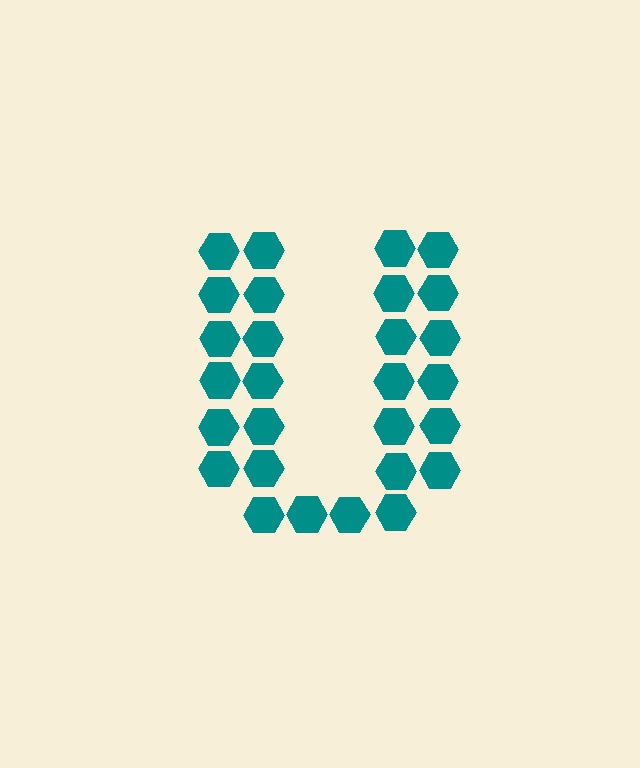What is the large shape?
The large shape is the letter U.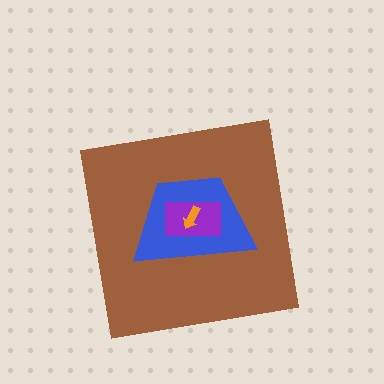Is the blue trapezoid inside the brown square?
Yes.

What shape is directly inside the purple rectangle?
The orange arrow.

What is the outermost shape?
The brown square.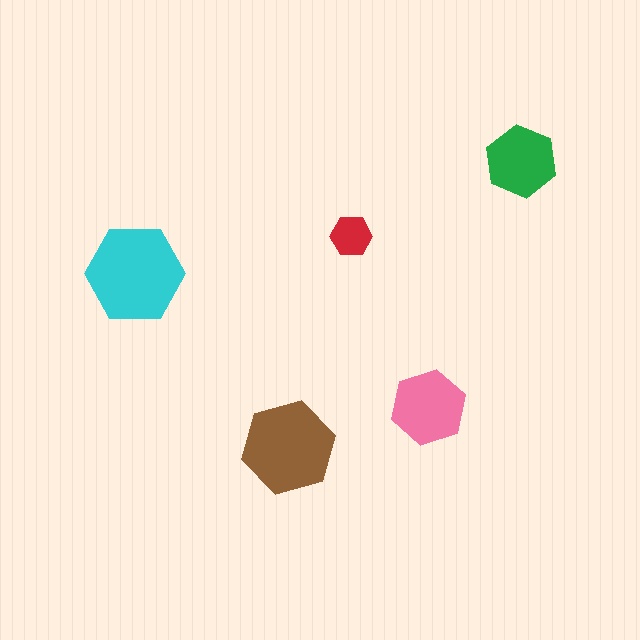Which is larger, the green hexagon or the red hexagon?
The green one.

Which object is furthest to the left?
The cyan hexagon is leftmost.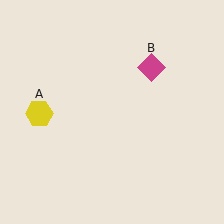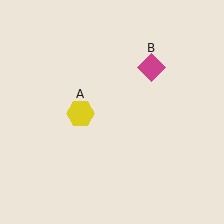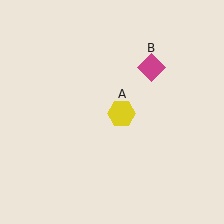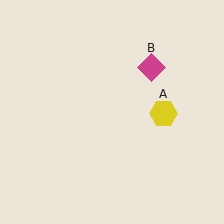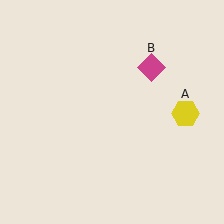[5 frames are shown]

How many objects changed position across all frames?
1 object changed position: yellow hexagon (object A).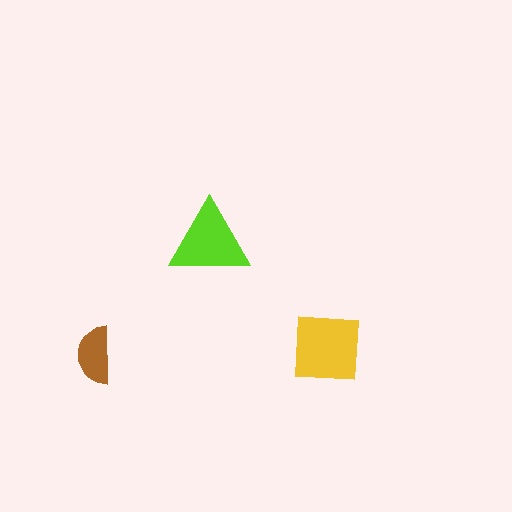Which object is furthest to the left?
The brown semicircle is leftmost.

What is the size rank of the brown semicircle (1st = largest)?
3rd.